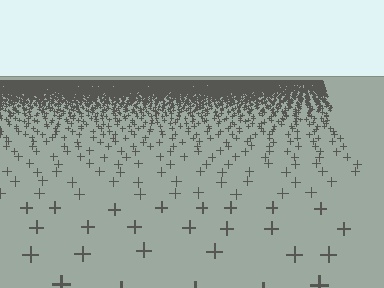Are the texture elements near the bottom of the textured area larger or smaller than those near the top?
Larger. Near the bottom, elements are closer to the viewer and appear at a bigger on-screen size.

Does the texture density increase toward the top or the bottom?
Density increases toward the top.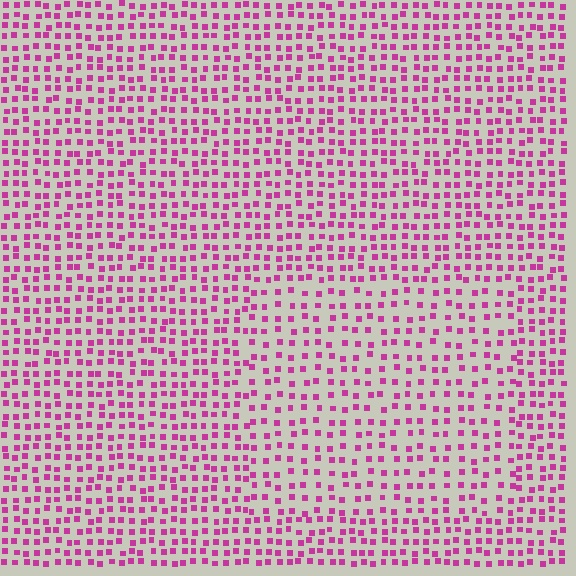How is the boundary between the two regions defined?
The boundary is defined by a change in element density (approximately 1.5x ratio). All elements are the same color, size, and shape.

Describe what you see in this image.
The image contains small magenta elements arranged at two different densities. A rectangle-shaped region is visible where the elements are less densely packed than the surrounding area.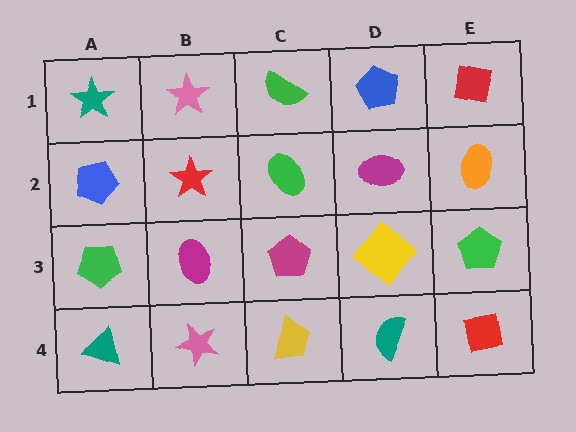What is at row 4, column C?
A yellow trapezoid.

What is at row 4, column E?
A red square.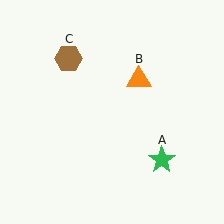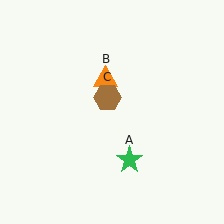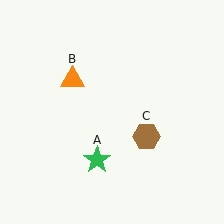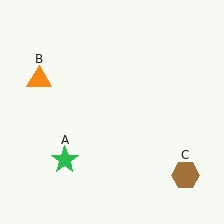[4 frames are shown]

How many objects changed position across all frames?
3 objects changed position: green star (object A), orange triangle (object B), brown hexagon (object C).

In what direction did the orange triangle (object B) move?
The orange triangle (object B) moved left.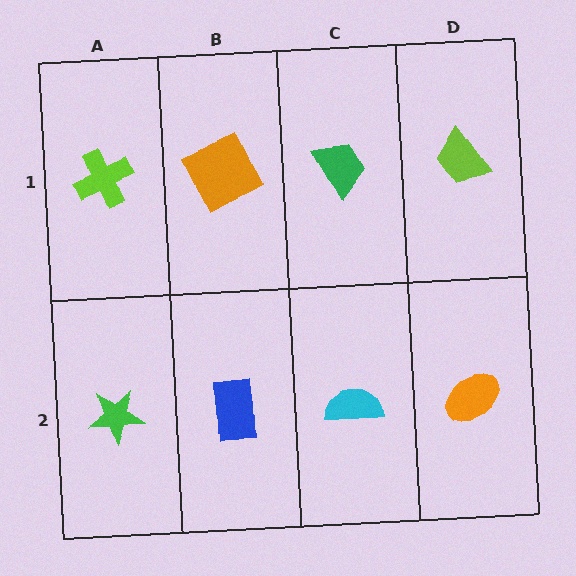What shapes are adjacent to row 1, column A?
A green star (row 2, column A), an orange square (row 1, column B).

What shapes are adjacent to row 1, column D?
An orange ellipse (row 2, column D), a green trapezoid (row 1, column C).